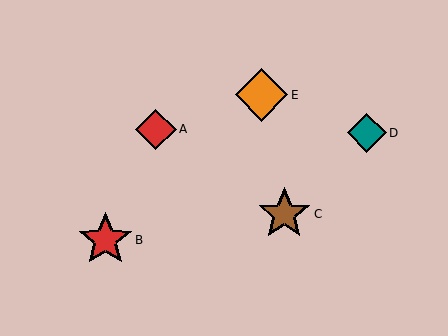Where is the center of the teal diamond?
The center of the teal diamond is at (367, 133).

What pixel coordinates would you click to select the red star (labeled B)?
Click at (105, 240) to select the red star B.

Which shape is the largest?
The red star (labeled B) is the largest.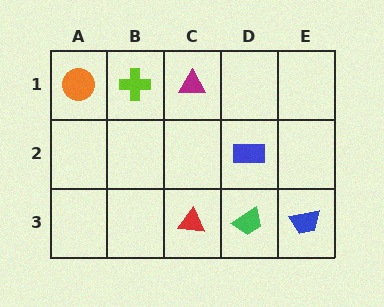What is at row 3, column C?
A red triangle.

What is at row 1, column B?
A lime cross.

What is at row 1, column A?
An orange circle.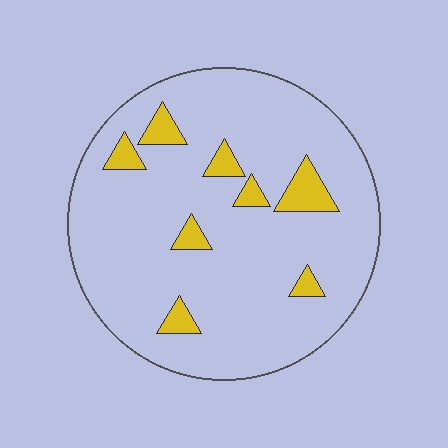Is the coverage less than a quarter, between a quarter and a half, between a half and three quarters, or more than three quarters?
Less than a quarter.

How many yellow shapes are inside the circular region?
8.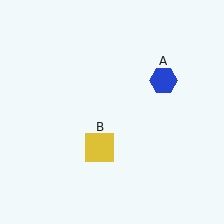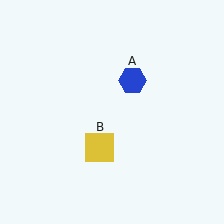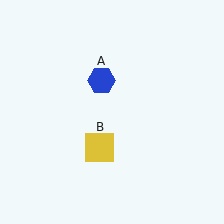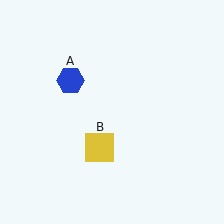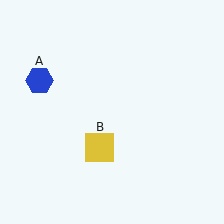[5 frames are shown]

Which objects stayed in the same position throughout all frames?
Yellow square (object B) remained stationary.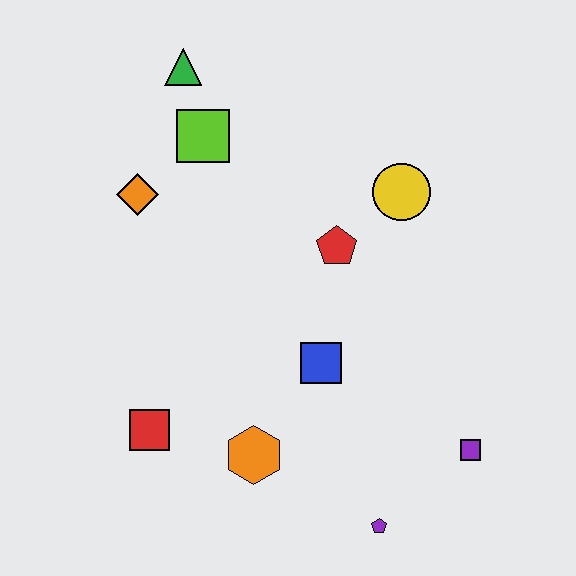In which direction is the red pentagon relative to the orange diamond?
The red pentagon is to the right of the orange diamond.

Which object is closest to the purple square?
The purple pentagon is closest to the purple square.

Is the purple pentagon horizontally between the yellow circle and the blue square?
Yes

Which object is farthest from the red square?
The green triangle is farthest from the red square.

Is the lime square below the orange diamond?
No